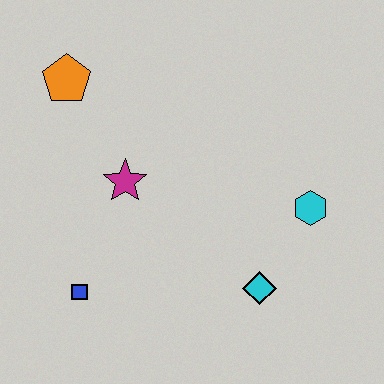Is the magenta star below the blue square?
No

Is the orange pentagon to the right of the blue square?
No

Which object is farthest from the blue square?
The cyan hexagon is farthest from the blue square.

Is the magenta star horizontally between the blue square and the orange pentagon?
No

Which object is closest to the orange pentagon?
The magenta star is closest to the orange pentagon.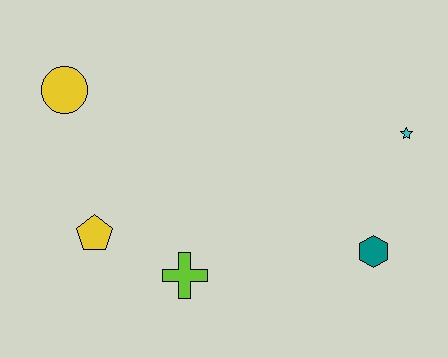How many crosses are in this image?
There is 1 cross.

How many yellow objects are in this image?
There are 2 yellow objects.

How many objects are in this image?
There are 5 objects.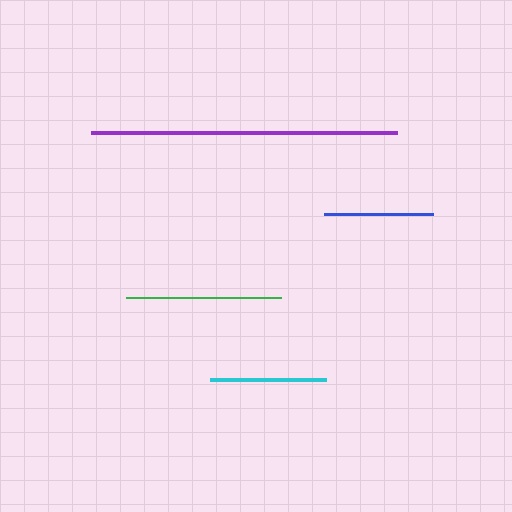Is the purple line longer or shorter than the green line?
The purple line is longer than the green line.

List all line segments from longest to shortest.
From longest to shortest: purple, green, cyan, blue.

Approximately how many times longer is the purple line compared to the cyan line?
The purple line is approximately 2.6 times the length of the cyan line.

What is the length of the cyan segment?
The cyan segment is approximately 116 pixels long.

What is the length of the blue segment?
The blue segment is approximately 109 pixels long.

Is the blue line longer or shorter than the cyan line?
The cyan line is longer than the blue line.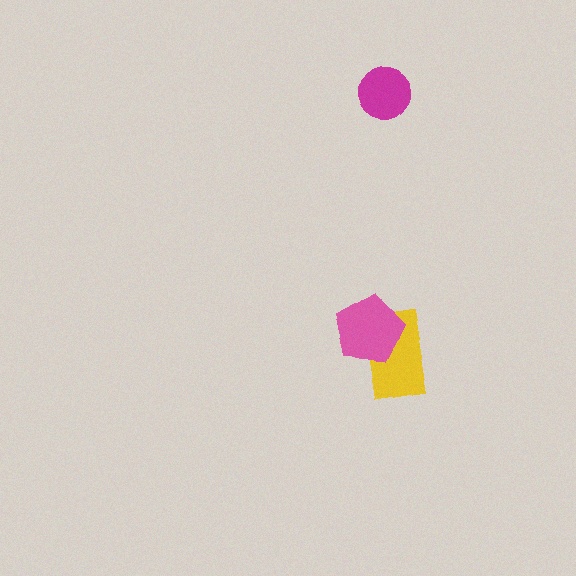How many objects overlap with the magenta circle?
0 objects overlap with the magenta circle.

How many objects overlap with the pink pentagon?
1 object overlaps with the pink pentagon.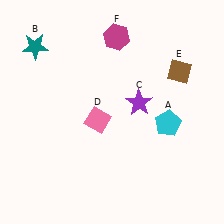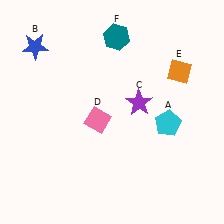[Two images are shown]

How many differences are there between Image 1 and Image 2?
There are 3 differences between the two images.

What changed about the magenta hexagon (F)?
In Image 1, F is magenta. In Image 2, it changed to teal.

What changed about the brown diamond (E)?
In Image 1, E is brown. In Image 2, it changed to orange.